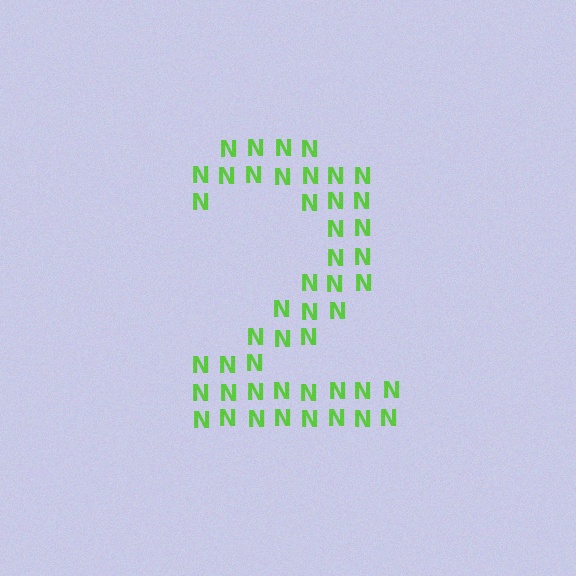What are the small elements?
The small elements are letter N's.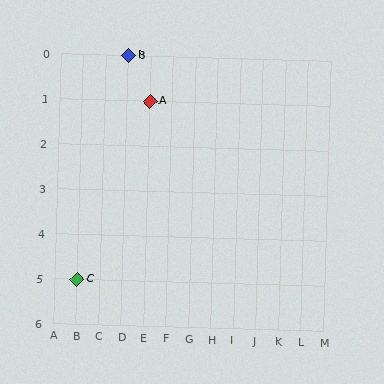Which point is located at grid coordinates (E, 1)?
Point A is at (E, 1).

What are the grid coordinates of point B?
Point B is at grid coordinates (D, 0).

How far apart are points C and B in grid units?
Points C and B are 2 columns and 5 rows apart (about 5.4 grid units diagonally).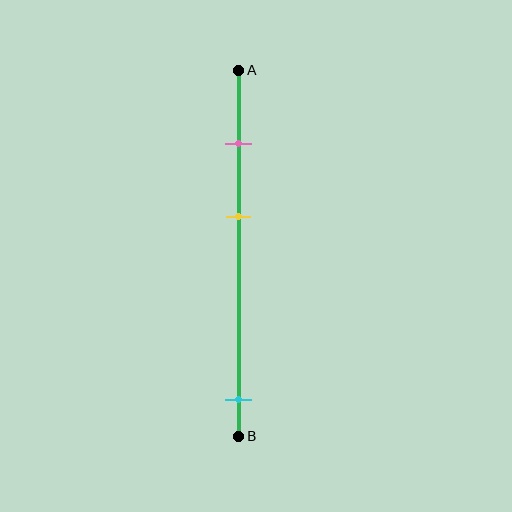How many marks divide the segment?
There are 3 marks dividing the segment.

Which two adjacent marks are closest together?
The pink and yellow marks are the closest adjacent pair.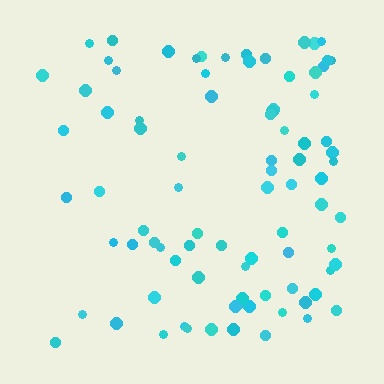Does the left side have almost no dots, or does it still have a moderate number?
Still a moderate number, just noticeably fewer than the right.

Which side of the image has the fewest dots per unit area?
The left.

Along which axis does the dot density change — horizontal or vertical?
Horizontal.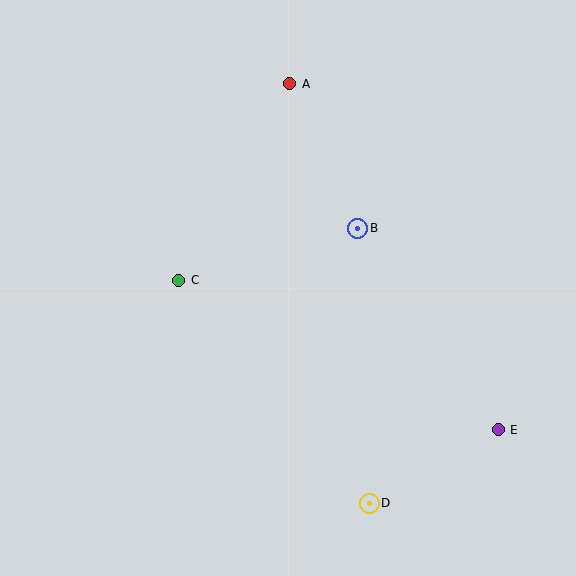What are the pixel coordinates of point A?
Point A is at (290, 84).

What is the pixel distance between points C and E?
The distance between C and E is 353 pixels.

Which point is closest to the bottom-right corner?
Point E is closest to the bottom-right corner.